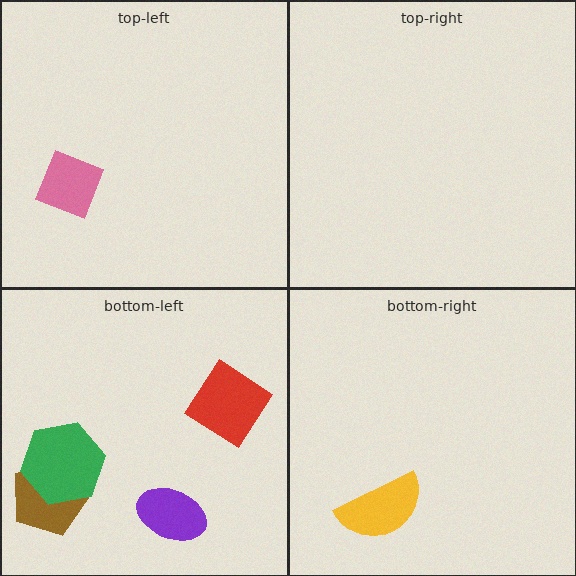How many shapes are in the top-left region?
1.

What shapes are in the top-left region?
The pink diamond.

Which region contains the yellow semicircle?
The bottom-right region.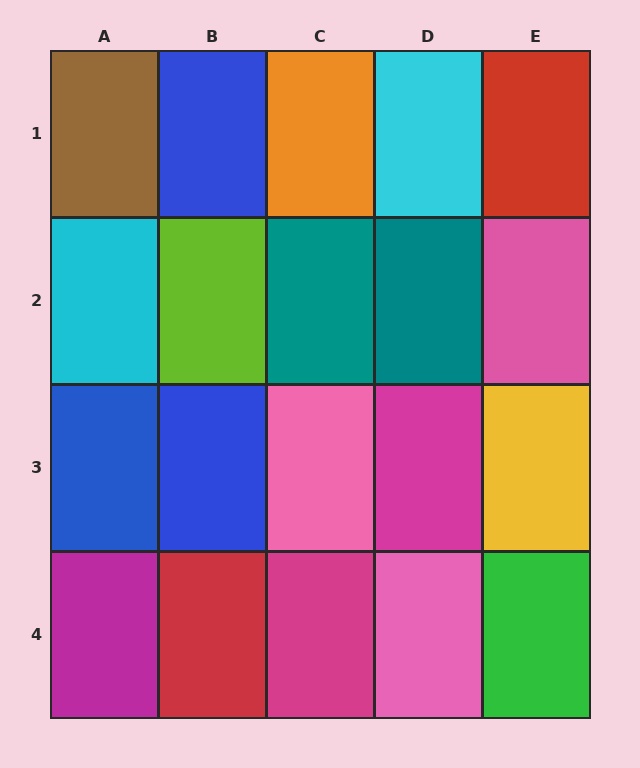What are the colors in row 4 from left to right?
Magenta, red, magenta, pink, green.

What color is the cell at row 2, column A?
Cyan.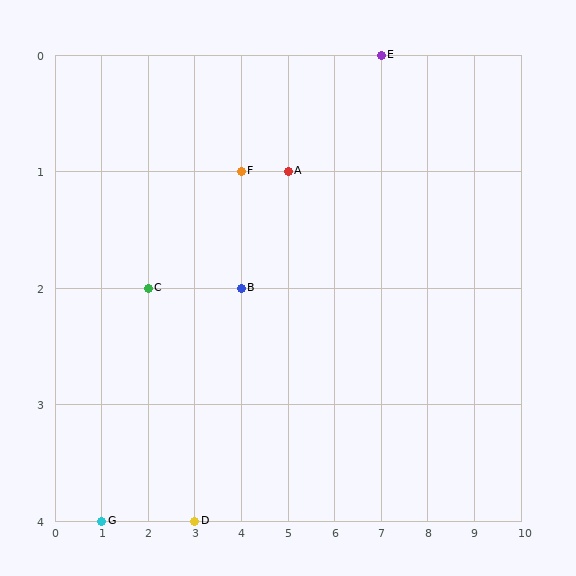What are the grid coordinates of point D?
Point D is at grid coordinates (3, 4).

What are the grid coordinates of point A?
Point A is at grid coordinates (5, 1).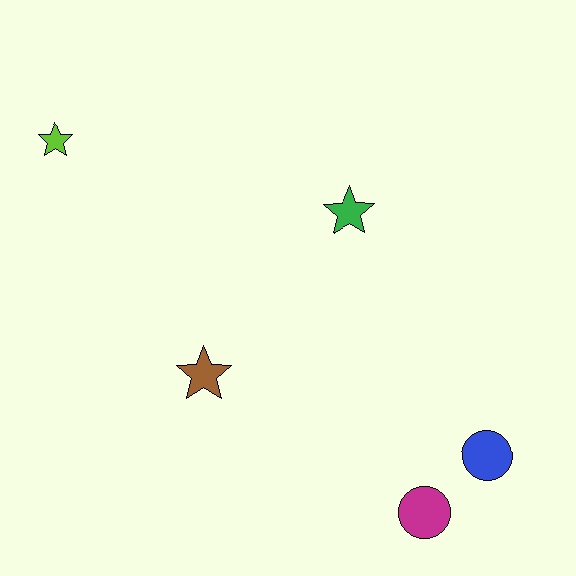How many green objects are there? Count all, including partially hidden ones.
There is 1 green object.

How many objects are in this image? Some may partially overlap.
There are 5 objects.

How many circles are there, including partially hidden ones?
There are 2 circles.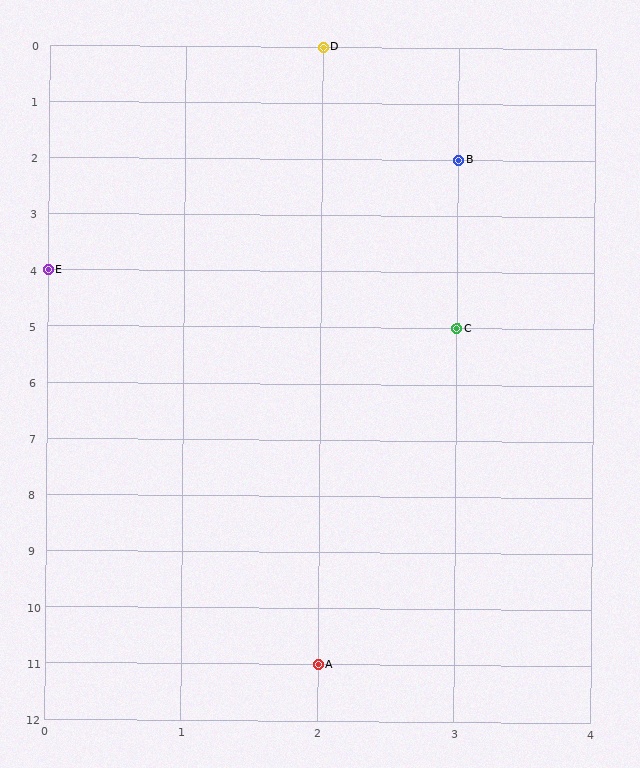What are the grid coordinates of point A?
Point A is at grid coordinates (2, 11).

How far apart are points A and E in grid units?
Points A and E are 2 columns and 7 rows apart (about 7.3 grid units diagonally).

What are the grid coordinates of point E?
Point E is at grid coordinates (0, 4).